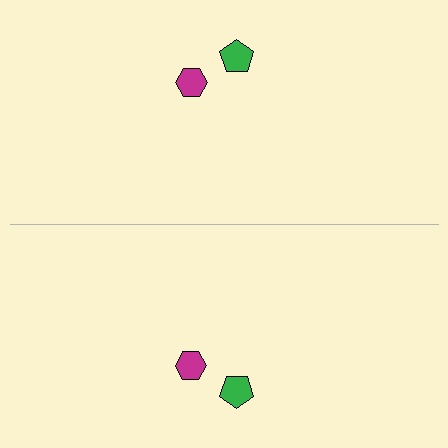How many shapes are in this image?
There are 4 shapes in this image.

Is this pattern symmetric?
Yes, this pattern has bilateral (reflection) symmetry.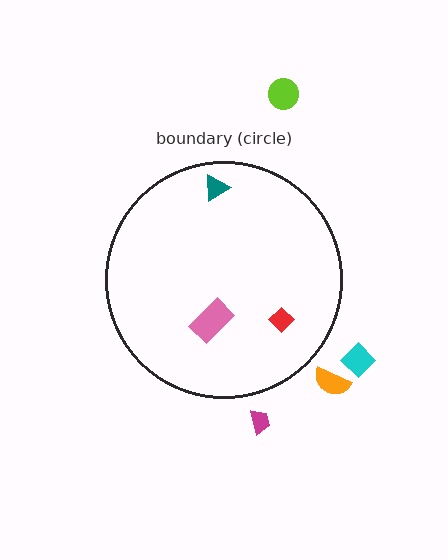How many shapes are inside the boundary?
3 inside, 4 outside.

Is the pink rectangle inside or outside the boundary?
Inside.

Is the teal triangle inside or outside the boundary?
Inside.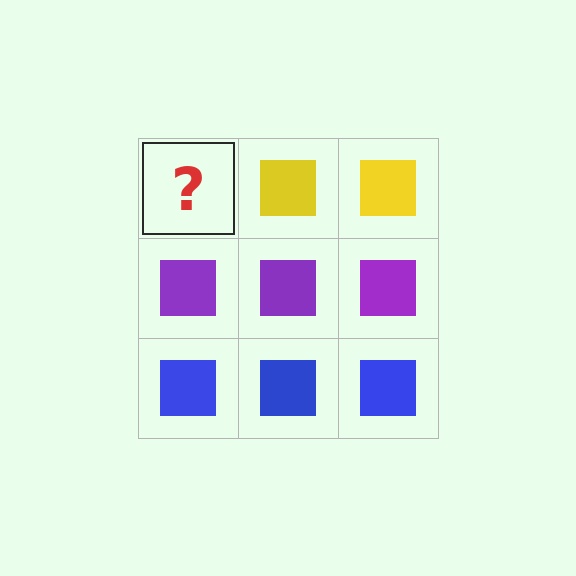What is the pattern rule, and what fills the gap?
The rule is that each row has a consistent color. The gap should be filled with a yellow square.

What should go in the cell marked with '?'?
The missing cell should contain a yellow square.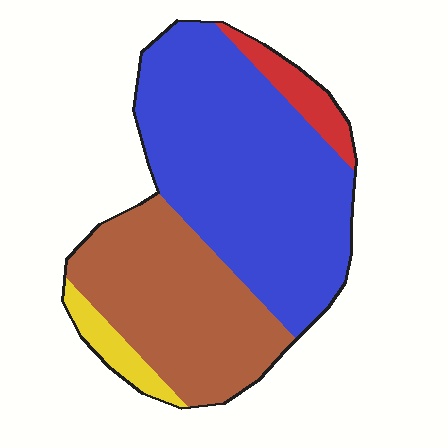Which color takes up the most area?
Blue, at roughly 55%.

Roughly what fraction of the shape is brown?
Brown takes up about one third (1/3) of the shape.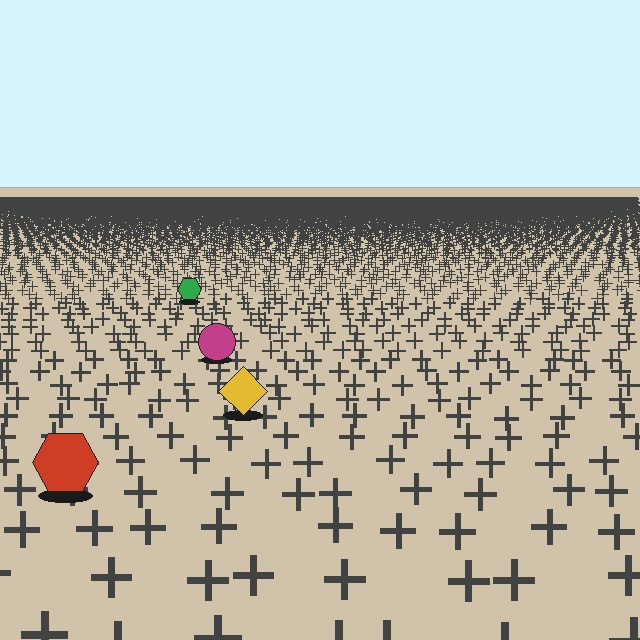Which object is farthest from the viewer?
The green hexagon is farthest from the viewer. It appears smaller and the ground texture around it is denser.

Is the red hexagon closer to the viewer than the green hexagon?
Yes. The red hexagon is closer — you can tell from the texture gradient: the ground texture is coarser near it.